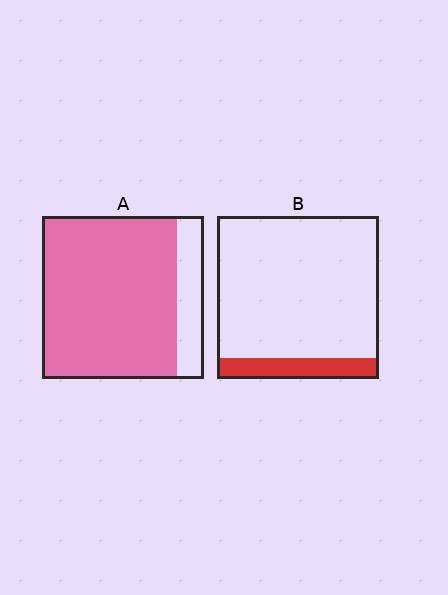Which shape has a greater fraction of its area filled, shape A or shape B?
Shape A.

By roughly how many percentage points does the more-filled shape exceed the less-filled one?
By roughly 70 percentage points (A over B).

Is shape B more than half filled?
No.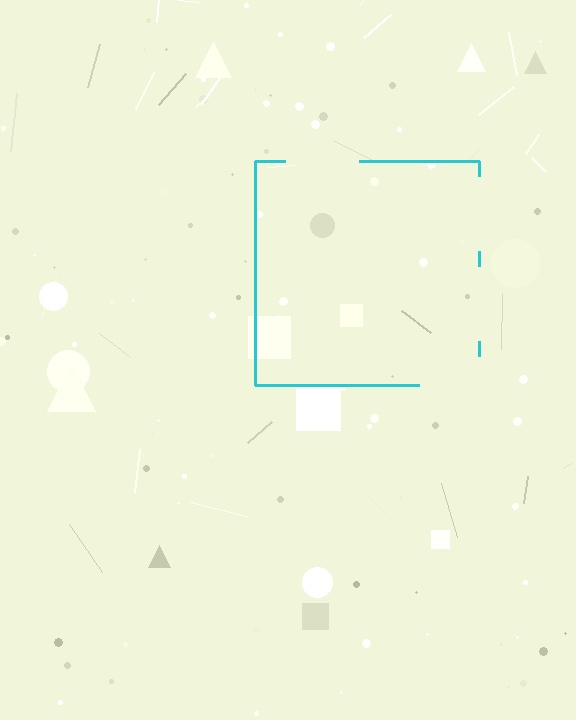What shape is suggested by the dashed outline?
The dashed outline suggests a square.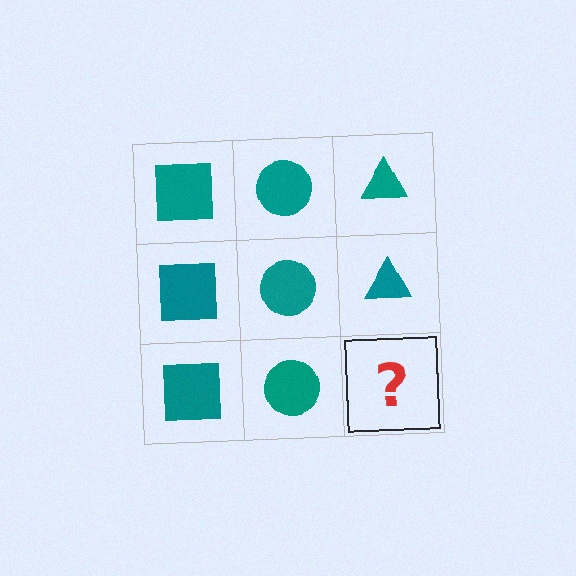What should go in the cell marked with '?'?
The missing cell should contain a teal triangle.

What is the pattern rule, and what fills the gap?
The rule is that each column has a consistent shape. The gap should be filled with a teal triangle.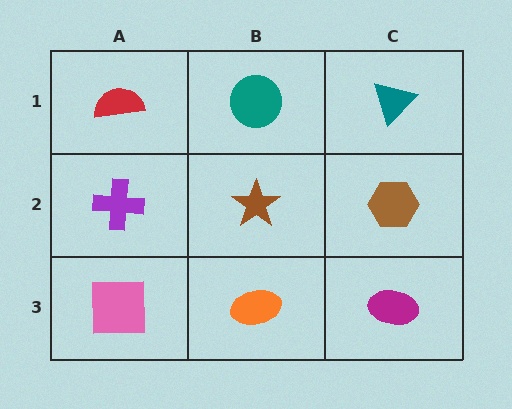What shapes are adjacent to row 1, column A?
A purple cross (row 2, column A), a teal circle (row 1, column B).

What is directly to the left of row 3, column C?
An orange ellipse.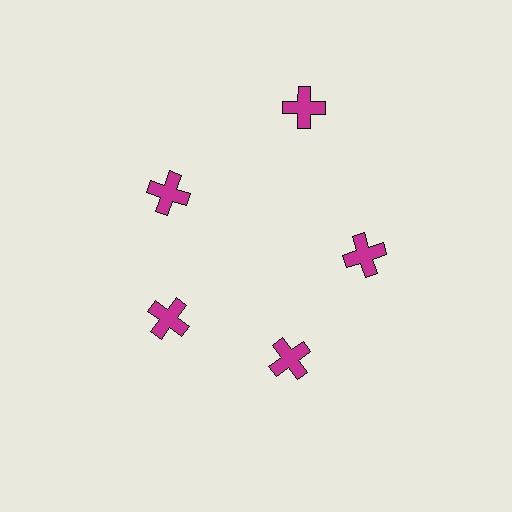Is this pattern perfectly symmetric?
No. The 5 magenta crosses are arranged in a ring, but one element near the 1 o'clock position is pushed outward from the center, breaking the 5-fold rotational symmetry.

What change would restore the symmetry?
The symmetry would be restored by moving it inward, back onto the ring so that all 5 crosses sit at equal angles and equal distance from the center.